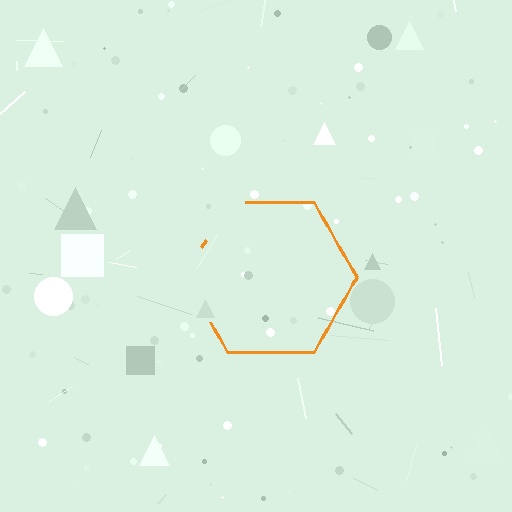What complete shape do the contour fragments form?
The contour fragments form a hexagon.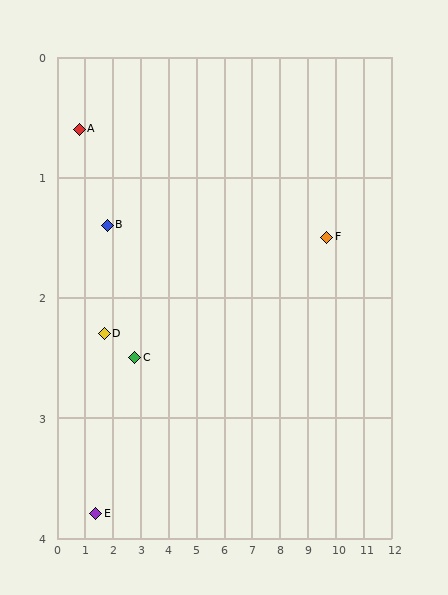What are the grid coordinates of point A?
Point A is at approximately (0.8, 0.6).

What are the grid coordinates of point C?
Point C is at approximately (2.8, 2.5).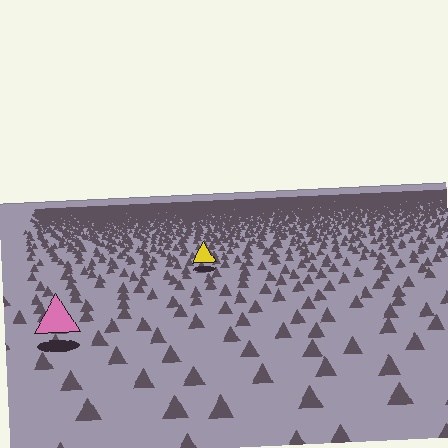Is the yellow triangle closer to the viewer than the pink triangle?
No. The pink triangle is closer — you can tell from the texture gradient: the ground texture is coarser near it.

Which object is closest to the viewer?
The pink triangle is closest. The texture marks near it are larger and more spread out.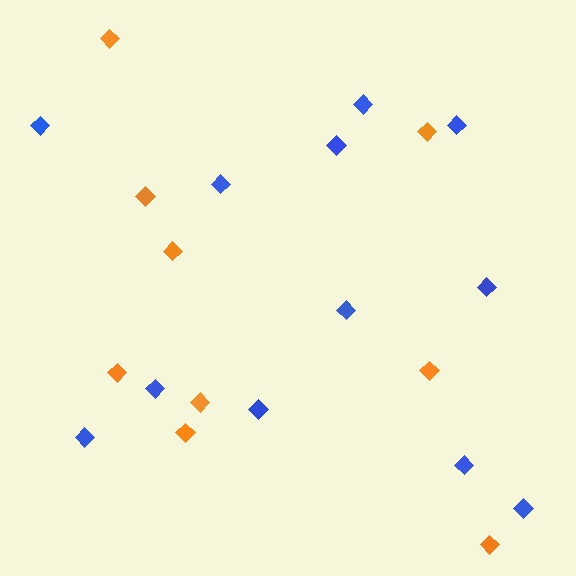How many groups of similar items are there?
There are 2 groups: one group of blue diamonds (12) and one group of orange diamonds (9).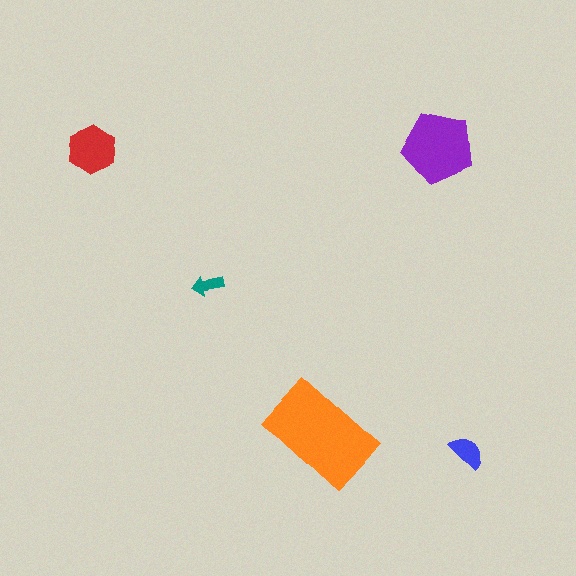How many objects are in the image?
There are 5 objects in the image.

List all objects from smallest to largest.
The teal arrow, the blue semicircle, the red hexagon, the purple pentagon, the orange rectangle.